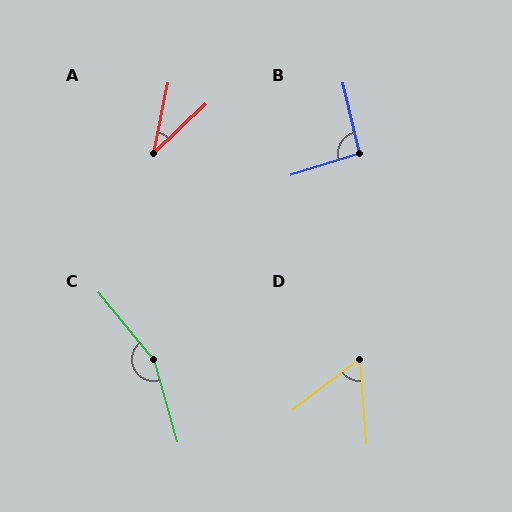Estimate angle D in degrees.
Approximately 57 degrees.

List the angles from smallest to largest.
A (34°), D (57°), B (95°), C (156°).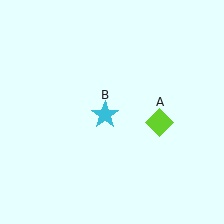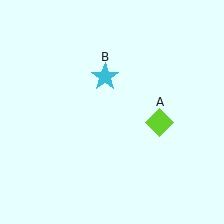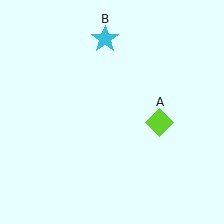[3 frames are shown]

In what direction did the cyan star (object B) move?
The cyan star (object B) moved up.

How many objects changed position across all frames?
1 object changed position: cyan star (object B).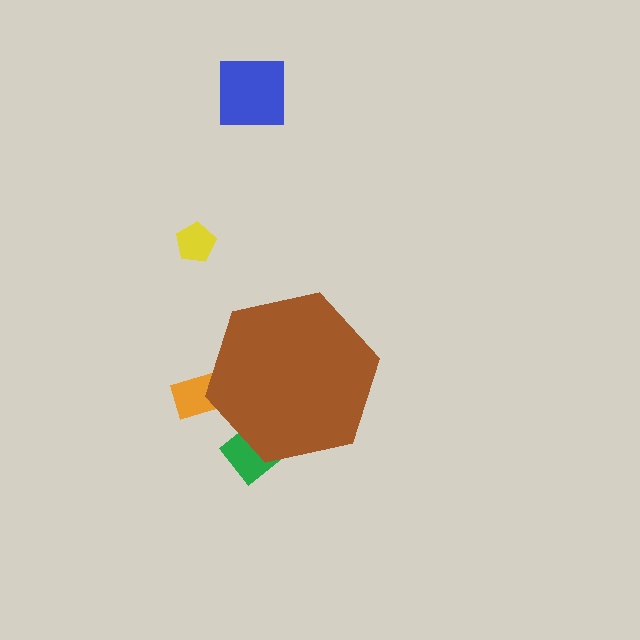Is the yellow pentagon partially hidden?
No, the yellow pentagon is fully visible.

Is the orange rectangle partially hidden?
Yes, the orange rectangle is partially hidden behind the brown hexagon.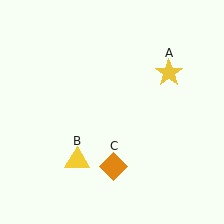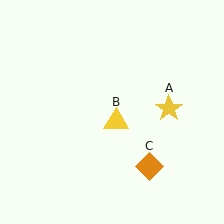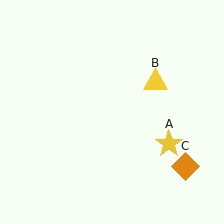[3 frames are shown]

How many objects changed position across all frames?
3 objects changed position: yellow star (object A), yellow triangle (object B), orange diamond (object C).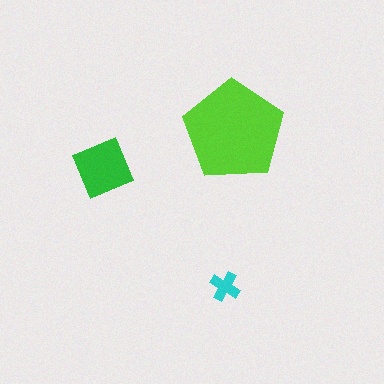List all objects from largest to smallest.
The lime pentagon, the green diamond, the cyan cross.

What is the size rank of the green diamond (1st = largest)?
2nd.